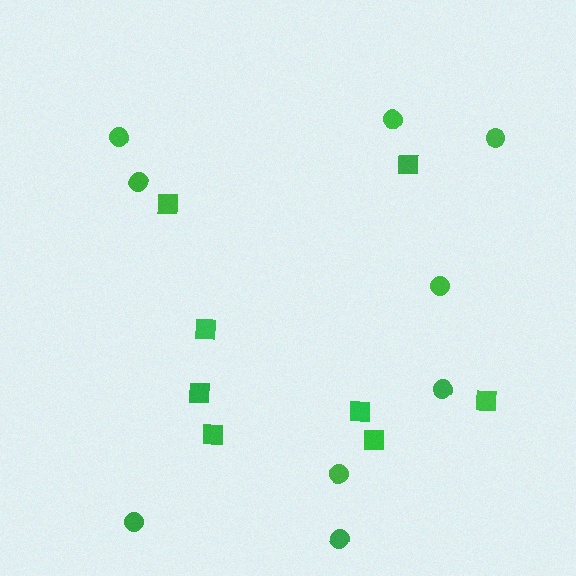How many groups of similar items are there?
There are 2 groups: one group of circles (9) and one group of squares (8).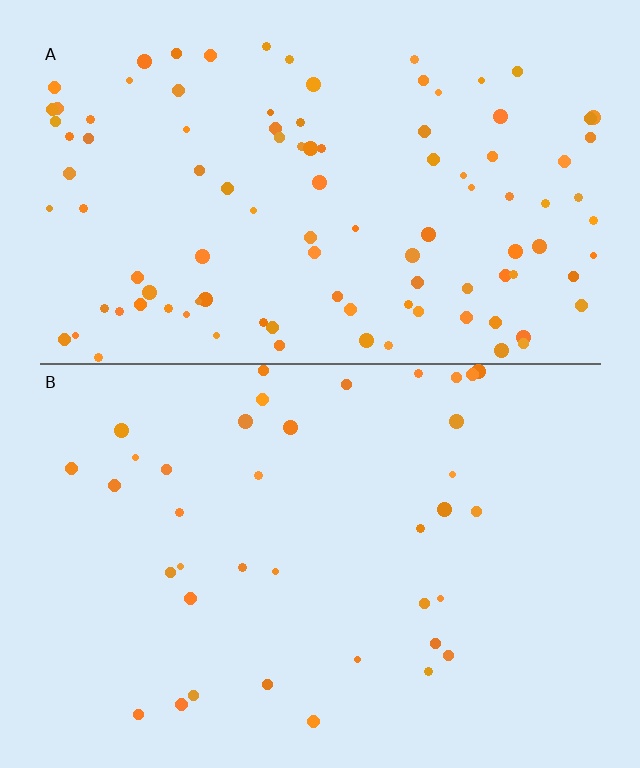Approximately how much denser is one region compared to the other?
Approximately 2.8× — region A over region B.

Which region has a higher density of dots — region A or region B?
A (the top).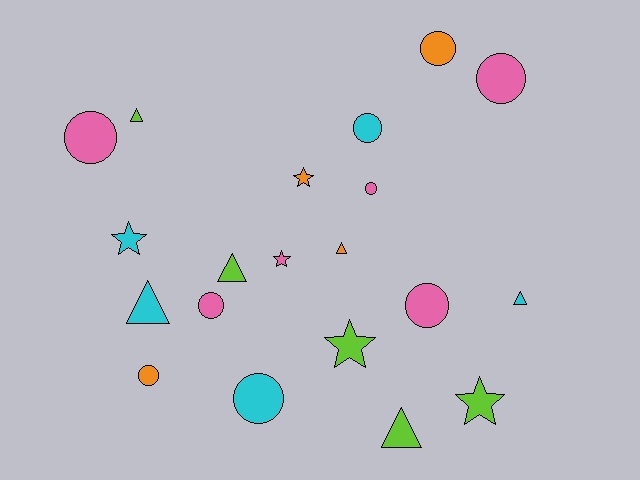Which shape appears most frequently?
Circle, with 9 objects.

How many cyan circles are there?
There are 2 cyan circles.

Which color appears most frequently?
Pink, with 6 objects.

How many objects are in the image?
There are 20 objects.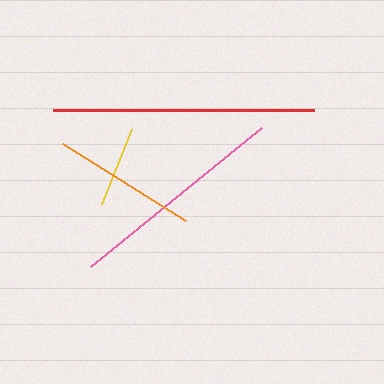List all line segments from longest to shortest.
From longest to shortest: red, pink, orange, yellow.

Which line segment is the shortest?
The yellow line is the shortest at approximately 81 pixels.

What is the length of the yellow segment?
The yellow segment is approximately 81 pixels long.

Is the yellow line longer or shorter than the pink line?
The pink line is longer than the yellow line.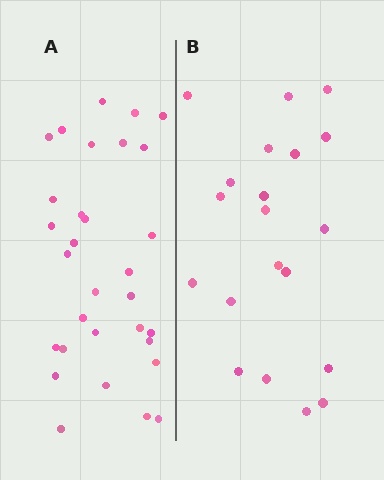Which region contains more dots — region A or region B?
Region A (the left region) has more dots.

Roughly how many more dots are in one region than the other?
Region A has roughly 12 or so more dots than region B.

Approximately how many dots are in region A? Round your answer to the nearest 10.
About 30 dots. (The exact count is 31, which rounds to 30.)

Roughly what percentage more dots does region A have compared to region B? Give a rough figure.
About 55% more.